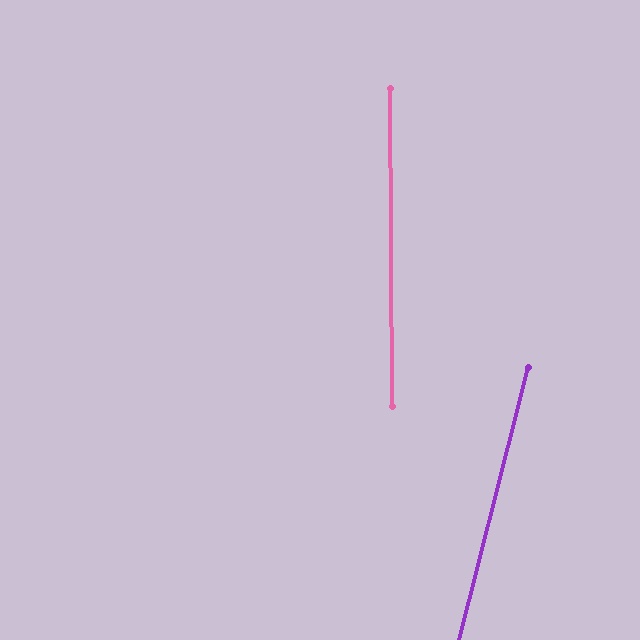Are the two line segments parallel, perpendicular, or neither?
Neither parallel nor perpendicular — they differ by about 14°.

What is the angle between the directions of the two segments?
Approximately 14 degrees.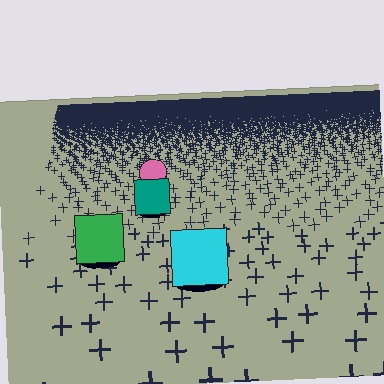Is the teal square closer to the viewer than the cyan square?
No. The cyan square is closer — you can tell from the texture gradient: the ground texture is coarser near it.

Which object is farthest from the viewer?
The pink circle is farthest from the viewer. It appears smaller and the ground texture around it is denser.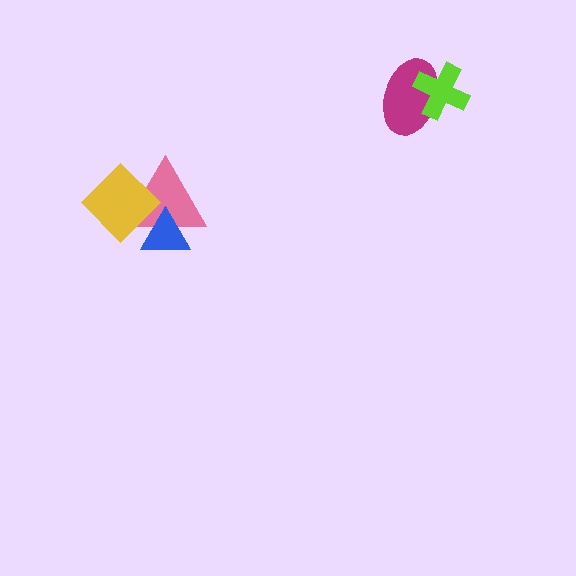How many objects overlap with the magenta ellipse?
1 object overlaps with the magenta ellipse.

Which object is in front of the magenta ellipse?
The lime cross is in front of the magenta ellipse.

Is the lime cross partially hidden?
No, no other shape covers it.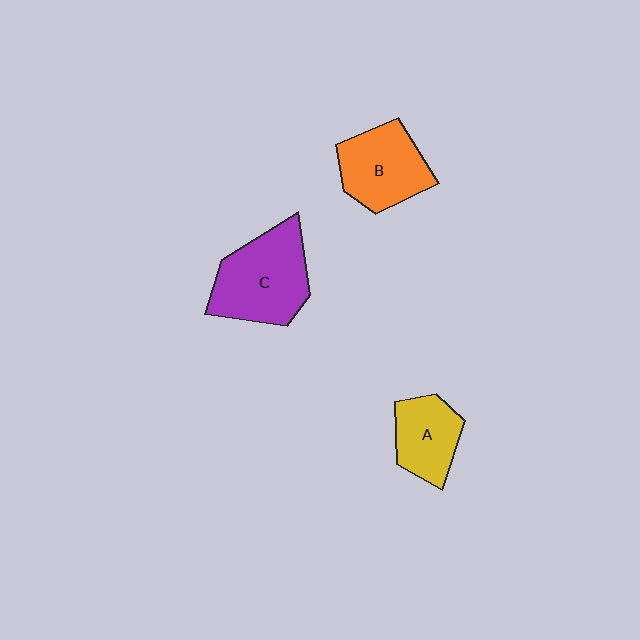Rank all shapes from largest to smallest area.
From largest to smallest: C (purple), B (orange), A (yellow).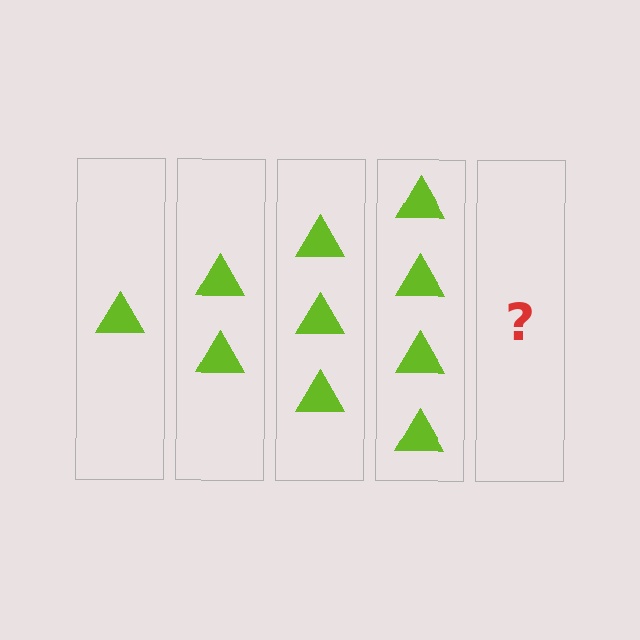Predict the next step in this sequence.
The next step is 5 triangles.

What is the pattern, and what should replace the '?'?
The pattern is that each step adds one more triangle. The '?' should be 5 triangles.